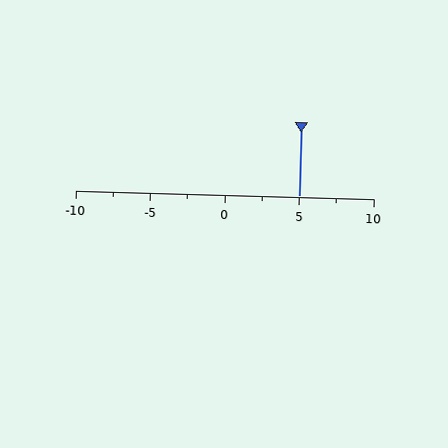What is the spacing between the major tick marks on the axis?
The major ticks are spaced 5 apart.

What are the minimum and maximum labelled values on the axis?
The axis runs from -10 to 10.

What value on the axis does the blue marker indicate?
The marker indicates approximately 5.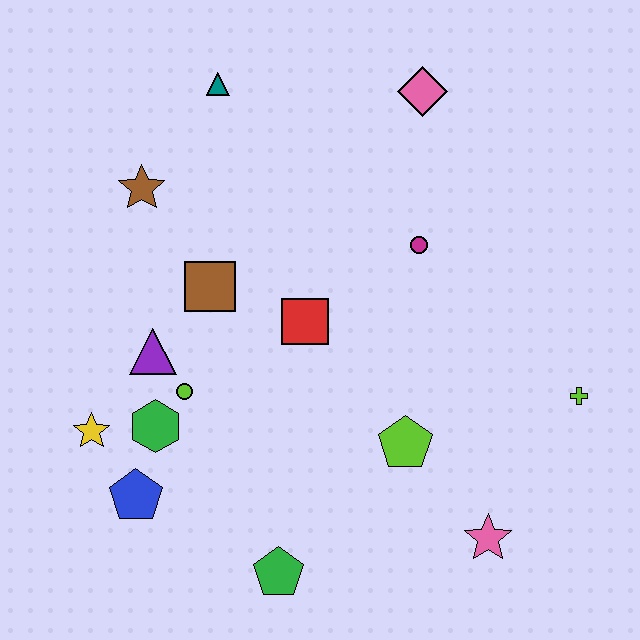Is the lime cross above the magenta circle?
No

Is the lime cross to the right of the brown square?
Yes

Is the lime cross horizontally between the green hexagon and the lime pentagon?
No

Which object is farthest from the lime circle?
The lime cross is farthest from the lime circle.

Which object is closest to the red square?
The brown square is closest to the red square.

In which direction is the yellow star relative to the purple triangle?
The yellow star is below the purple triangle.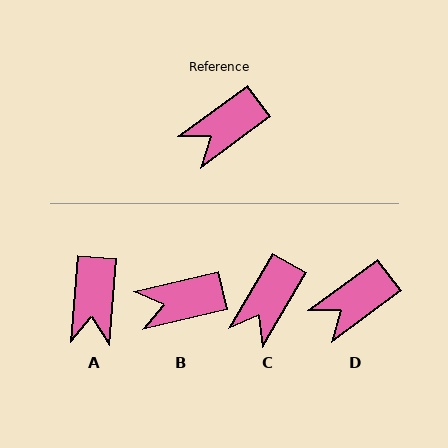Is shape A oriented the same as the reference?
No, it is off by about 49 degrees.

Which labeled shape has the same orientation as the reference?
D.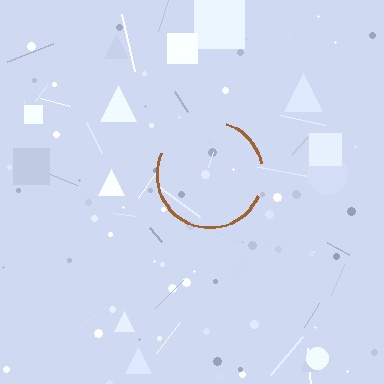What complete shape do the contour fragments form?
The contour fragments form a circle.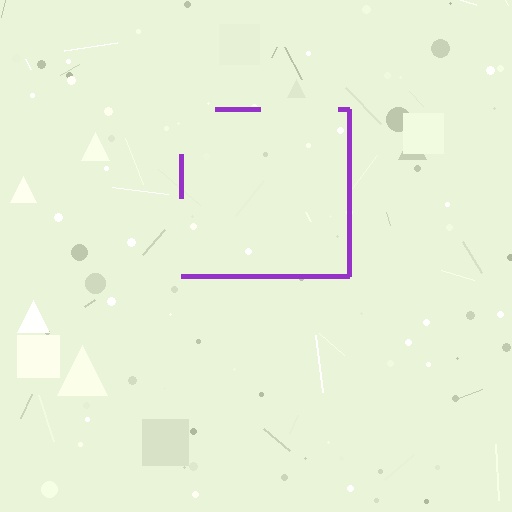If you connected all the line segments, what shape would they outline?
They would outline a square.